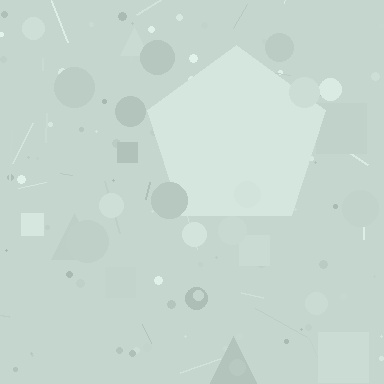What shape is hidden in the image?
A pentagon is hidden in the image.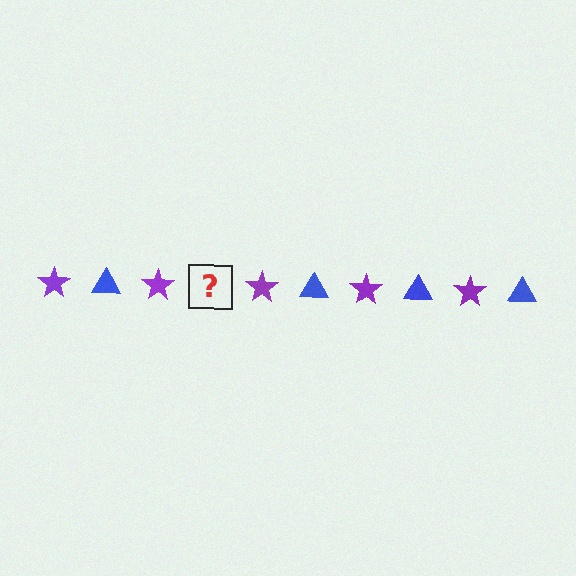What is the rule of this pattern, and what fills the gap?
The rule is that the pattern alternates between purple star and blue triangle. The gap should be filled with a blue triangle.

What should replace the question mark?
The question mark should be replaced with a blue triangle.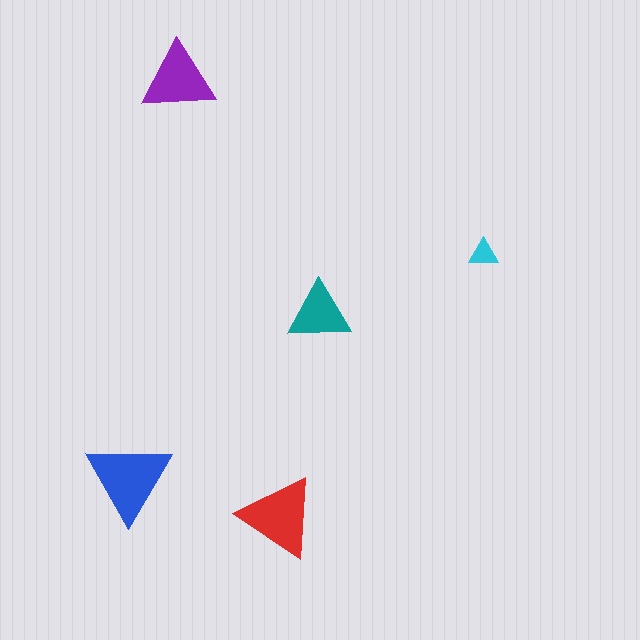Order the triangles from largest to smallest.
the blue one, the red one, the purple one, the teal one, the cyan one.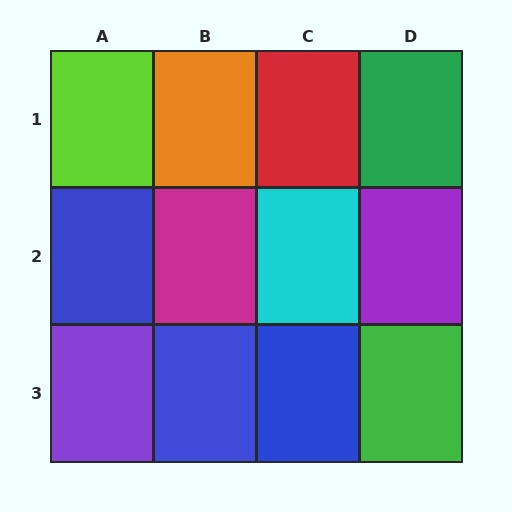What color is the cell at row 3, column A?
Purple.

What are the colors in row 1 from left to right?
Lime, orange, red, green.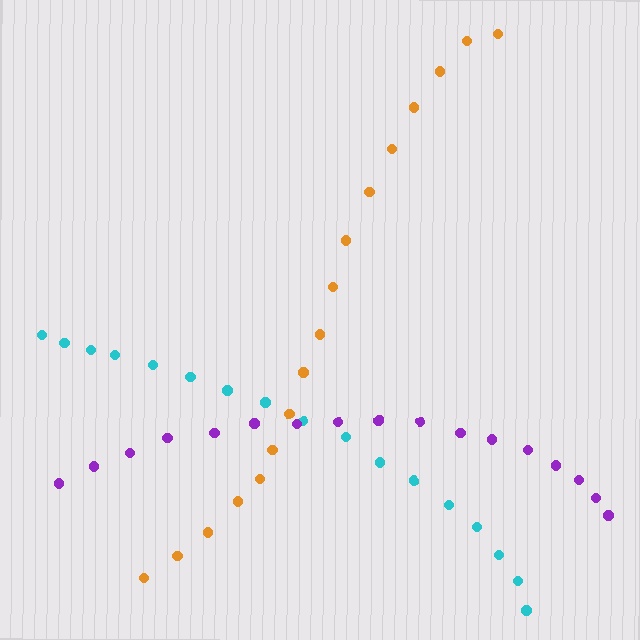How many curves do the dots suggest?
There are 3 distinct paths.